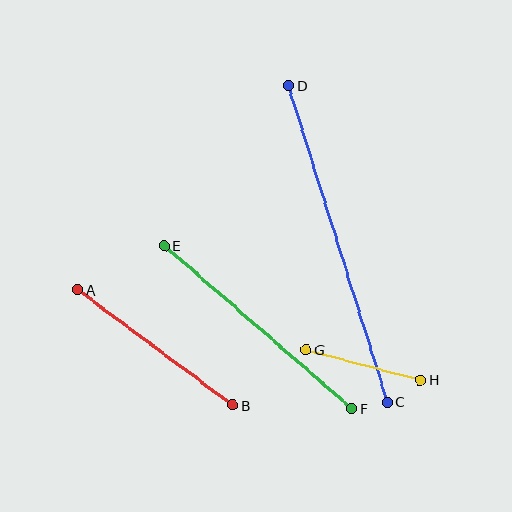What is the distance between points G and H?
The distance is approximately 118 pixels.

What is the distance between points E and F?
The distance is approximately 248 pixels.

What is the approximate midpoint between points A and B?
The midpoint is at approximately (155, 348) pixels.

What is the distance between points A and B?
The distance is approximately 193 pixels.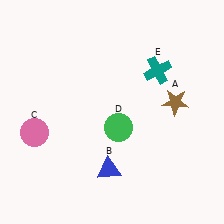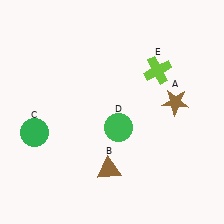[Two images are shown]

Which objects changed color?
B changed from blue to brown. C changed from pink to green. E changed from teal to lime.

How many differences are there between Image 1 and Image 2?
There are 3 differences between the two images.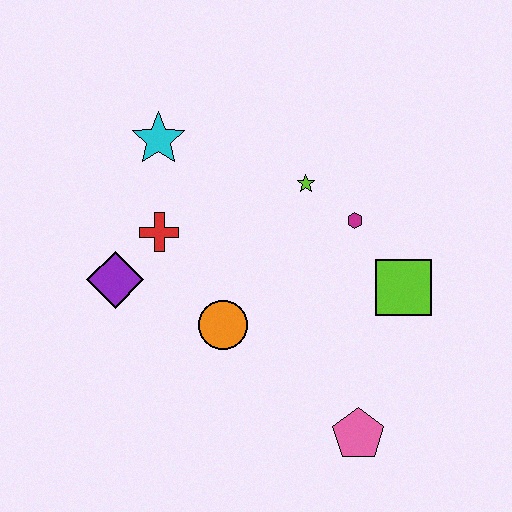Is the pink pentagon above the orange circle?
No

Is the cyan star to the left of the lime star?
Yes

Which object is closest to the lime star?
The magenta hexagon is closest to the lime star.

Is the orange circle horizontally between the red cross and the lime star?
Yes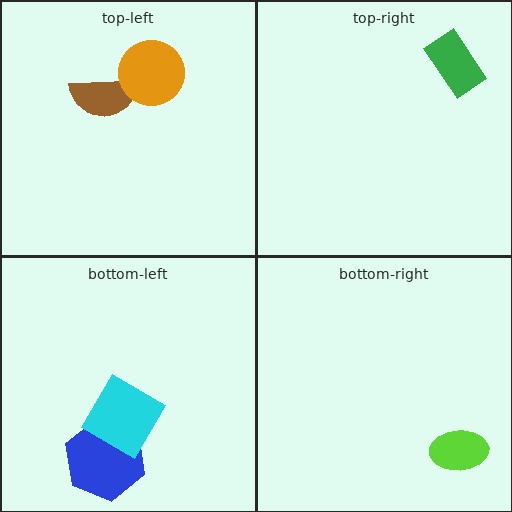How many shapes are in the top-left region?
2.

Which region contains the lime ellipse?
The bottom-right region.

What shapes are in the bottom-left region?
The blue hexagon, the cyan diamond.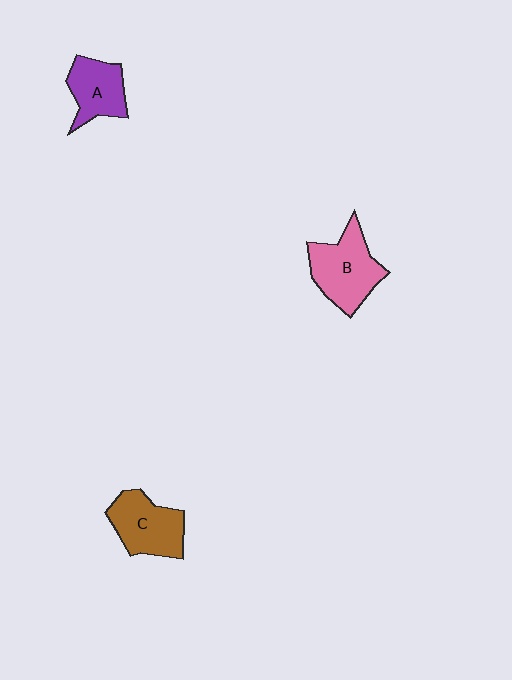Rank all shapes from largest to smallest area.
From largest to smallest: B (pink), C (brown), A (purple).